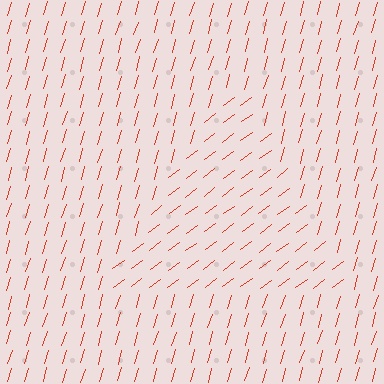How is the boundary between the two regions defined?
The boundary is defined purely by a change in line orientation (approximately 37 degrees difference). All lines are the same color and thickness.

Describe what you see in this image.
The image is filled with small red line segments. A triangle region in the image has lines oriented differently from the surrounding lines, creating a visible texture boundary.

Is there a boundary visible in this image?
Yes, there is a texture boundary formed by a change in line orientation.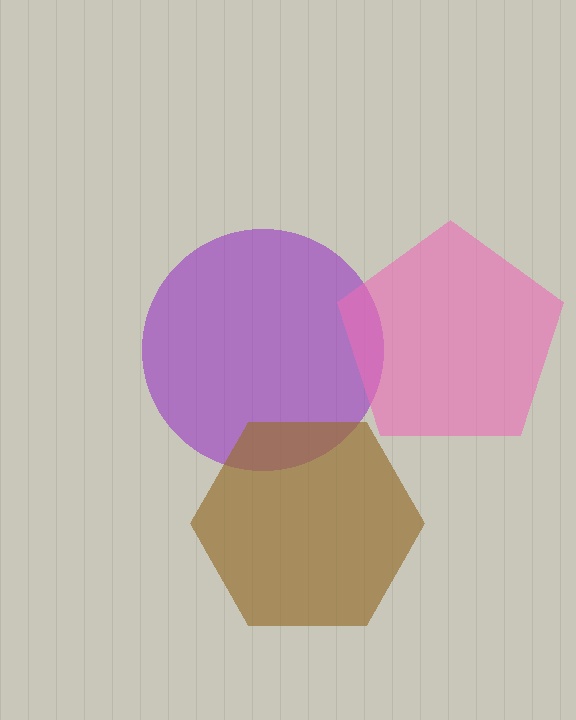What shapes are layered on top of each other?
The layered shapes are: a purple circle, a brown hexagon, a pink pentagon.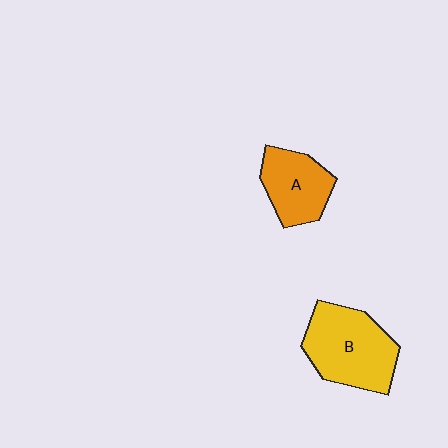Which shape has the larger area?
Shape B (yellow).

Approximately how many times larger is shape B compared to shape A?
Approximately 1.5 times.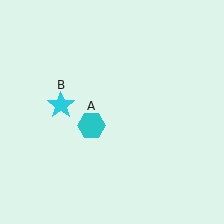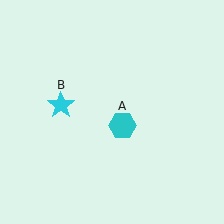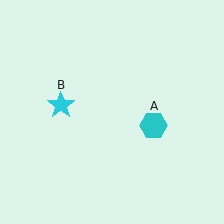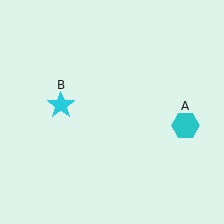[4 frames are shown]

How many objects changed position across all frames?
1 object changed position: cyan hexagon (object A).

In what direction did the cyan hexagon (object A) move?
The cyan hexagon (object A) moved right.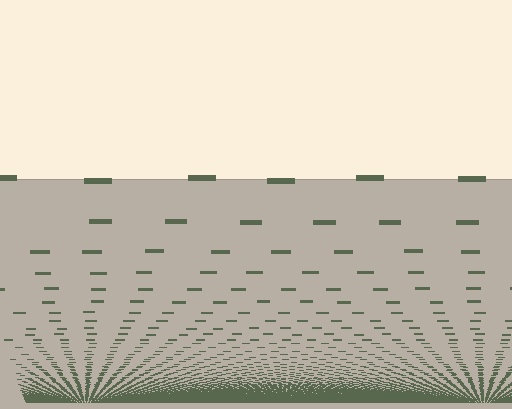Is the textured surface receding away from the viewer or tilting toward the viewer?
The surface appears to tilt toward the viewer. Texture elements get larger and sparser toward the top.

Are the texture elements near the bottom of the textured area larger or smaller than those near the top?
Smaller. The gradient is inverted — elements near the bottom are smaller and denser.